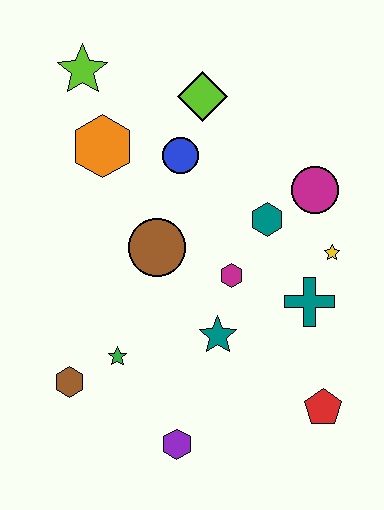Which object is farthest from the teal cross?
The lime star is farthest from the teal cross.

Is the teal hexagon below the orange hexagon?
Yes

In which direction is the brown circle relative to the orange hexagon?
The brown circle is below the orange hexagon.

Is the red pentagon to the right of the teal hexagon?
Yes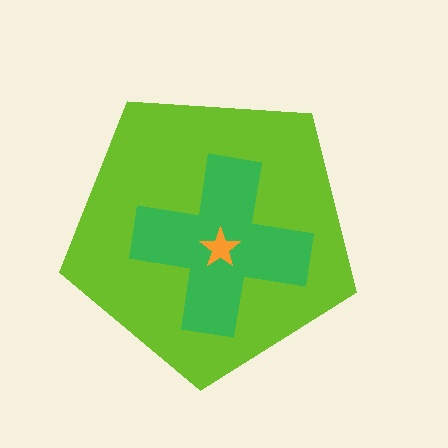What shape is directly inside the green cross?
The orange star.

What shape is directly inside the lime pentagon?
The green cross.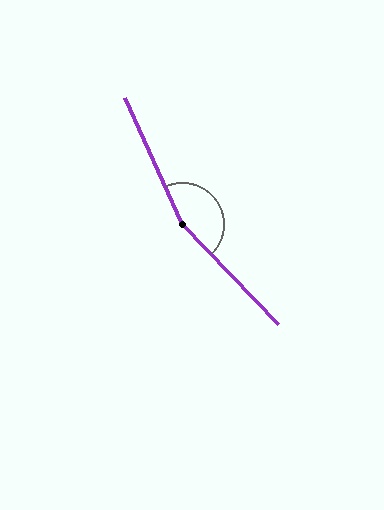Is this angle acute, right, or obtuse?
It is obtuse.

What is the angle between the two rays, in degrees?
Approximately 161 degrees.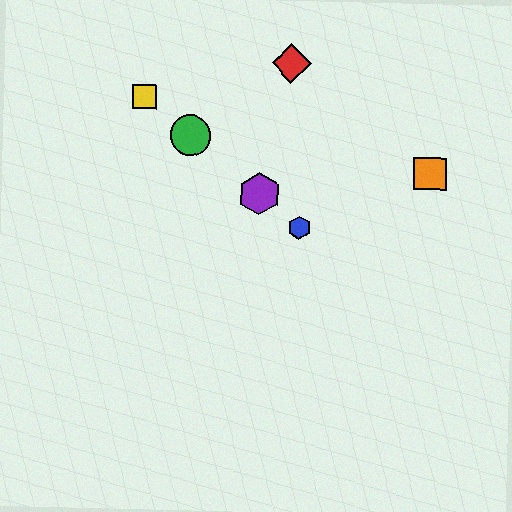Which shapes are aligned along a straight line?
The blue hexagon, the green circle, the yellow square, the purple hexagon are aligned along a straight line.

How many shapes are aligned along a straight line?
4 shapes (the blue hexagon, the green circle, the yellow square, the purple hexagon) are aligned along a straight line.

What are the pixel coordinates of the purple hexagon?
The purple hexagon is at (259, 194).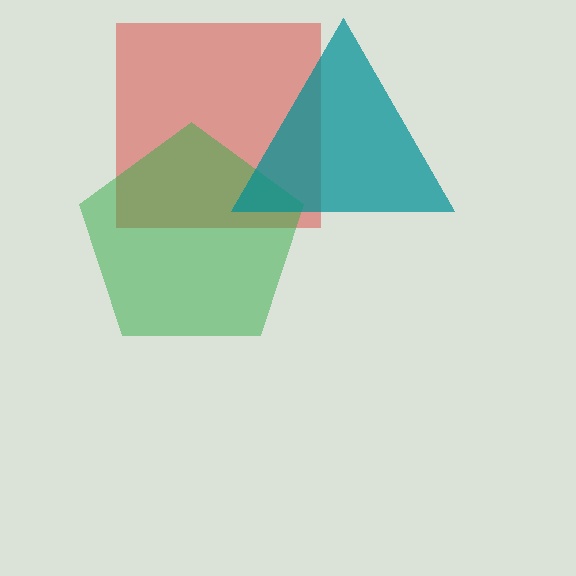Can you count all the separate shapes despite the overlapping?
Yes, there are 3 separate shapes.